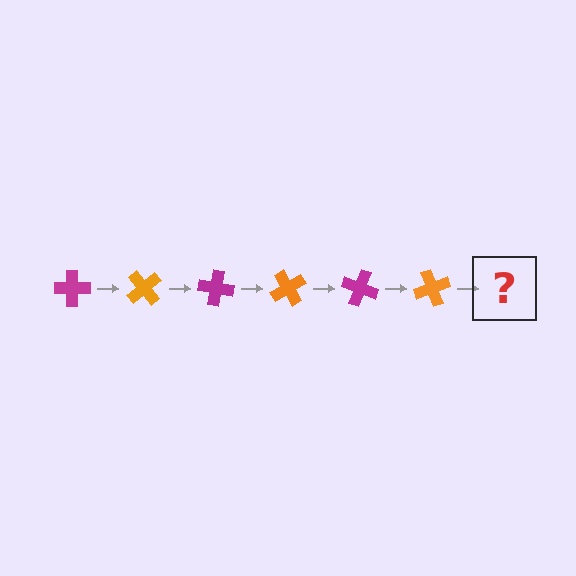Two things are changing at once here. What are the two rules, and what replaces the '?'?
The two rules are that it rotates 50 degrees each step and the color cycles through magenta and orange. The '?' should be a magenta cross, rotated 300 degrees from the start.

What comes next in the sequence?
The next element should be a magenta cross, rotated 300 degrees from the start.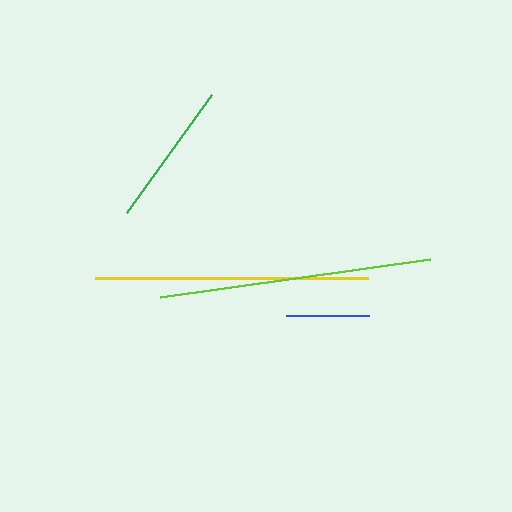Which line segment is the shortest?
The blue line is the shortest at approximately 83 pixels.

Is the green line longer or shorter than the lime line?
The lime line is longer than the green line.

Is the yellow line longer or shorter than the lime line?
The yellow line is longer than the lime line.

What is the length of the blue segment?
The blue segment is approximately 83 pixels long.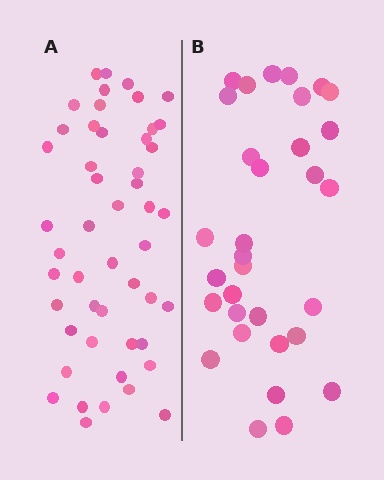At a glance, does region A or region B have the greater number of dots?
Region A (the left region) has more dots.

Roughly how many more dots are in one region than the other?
Region A has approximately 15 more dots than region B.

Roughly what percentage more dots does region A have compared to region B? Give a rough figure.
About 55% more.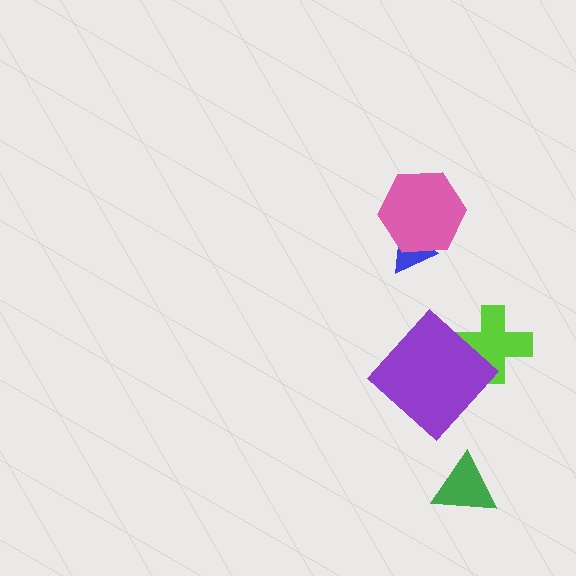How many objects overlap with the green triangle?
0 objects overlap with the green triangle.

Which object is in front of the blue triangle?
The pink hexagon is in front of the blue triangle.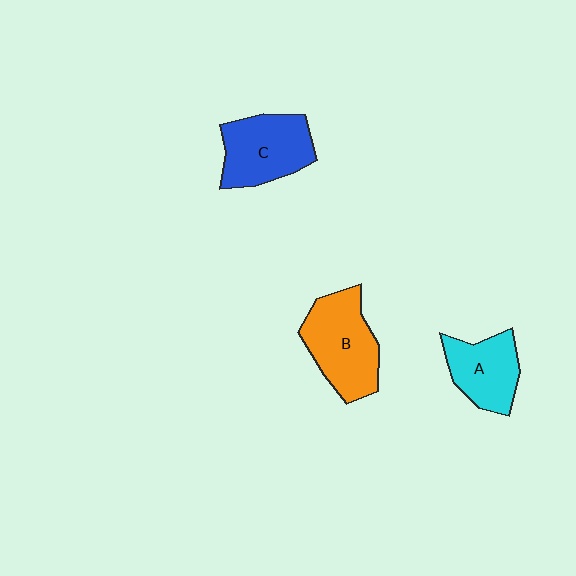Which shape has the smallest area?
Shape A (cyan).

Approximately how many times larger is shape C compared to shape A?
Approximately 1.2 times.